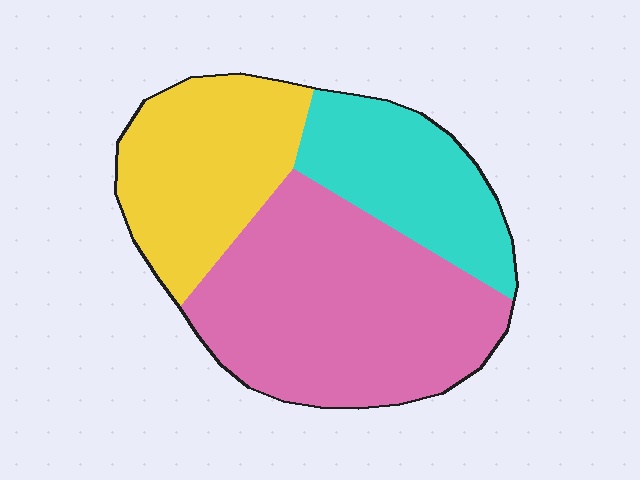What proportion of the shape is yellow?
Yellow takes up about one quarter (1/4) of the shape.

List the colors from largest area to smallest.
From largest to smallest: pink, yellow, cyan.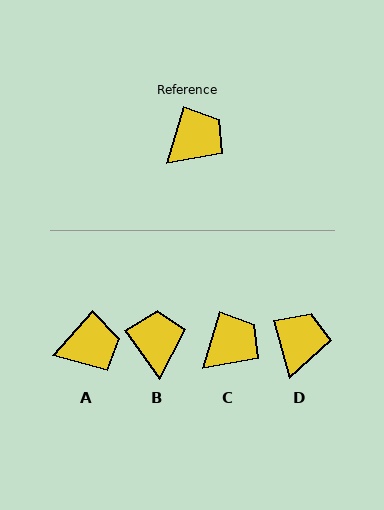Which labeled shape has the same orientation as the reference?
C.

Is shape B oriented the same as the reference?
No, it is off by about 52 degrees.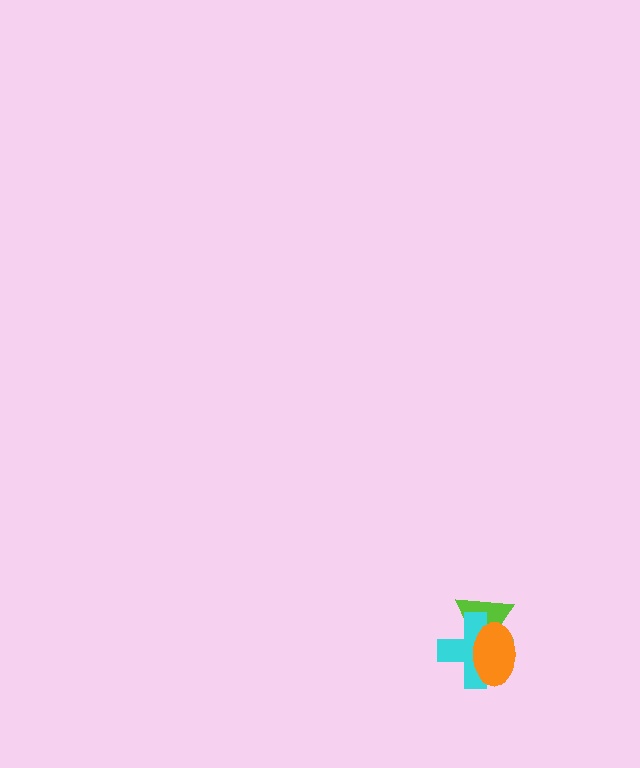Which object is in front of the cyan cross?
The orange ellipse is in front of the cyan cross.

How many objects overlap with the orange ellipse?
2 objects overlap with the orange ellipse.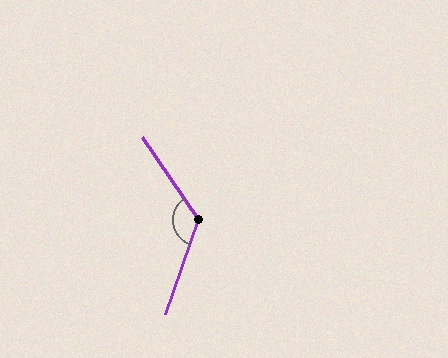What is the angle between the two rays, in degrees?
Approximately 126 degrees.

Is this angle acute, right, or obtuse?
It is obtuse.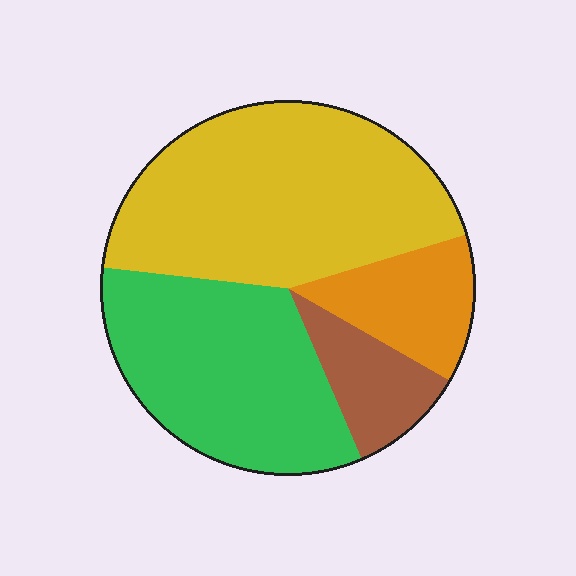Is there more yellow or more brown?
Yellow.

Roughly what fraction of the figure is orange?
Orange covers 13% of the figure.